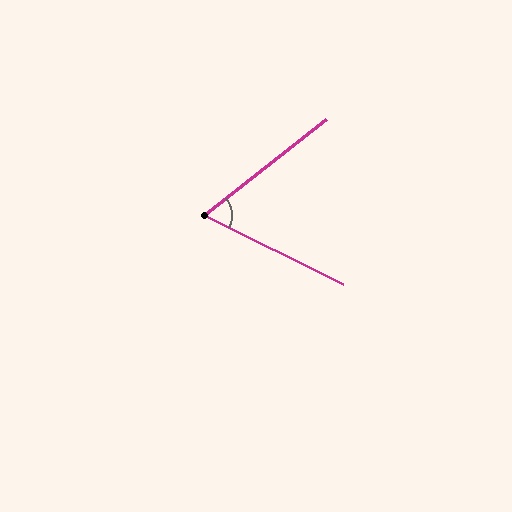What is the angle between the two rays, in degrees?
Approximately 65 degrees.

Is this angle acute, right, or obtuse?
It is acute.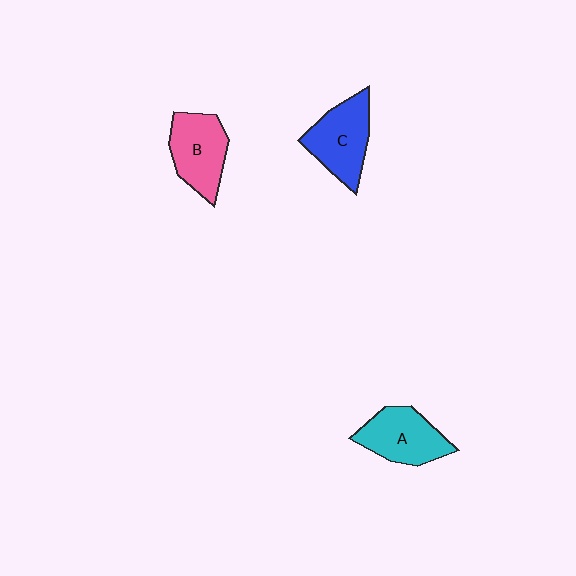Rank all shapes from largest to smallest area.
From largest to smallest: C (blue), B (pink), A (cyan).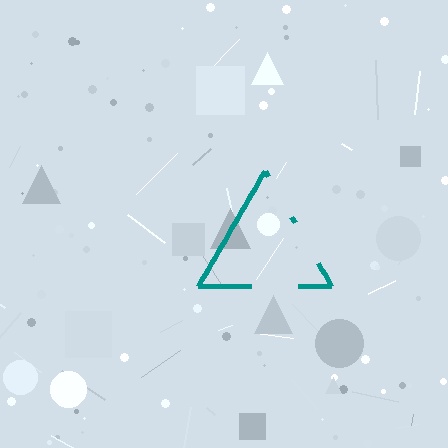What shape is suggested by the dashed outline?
The dashed outline suggests a triangle.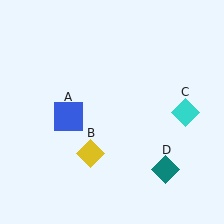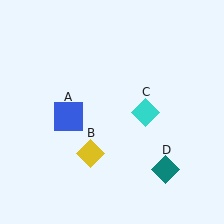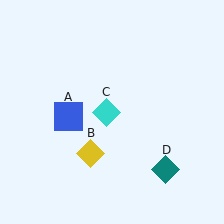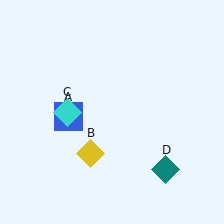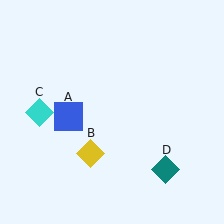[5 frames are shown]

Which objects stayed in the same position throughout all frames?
Blue square (object A) and yellow diamond (object B) and teal diamond (object D) remained stationary.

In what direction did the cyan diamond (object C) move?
The cyan diamond (object C) moved left.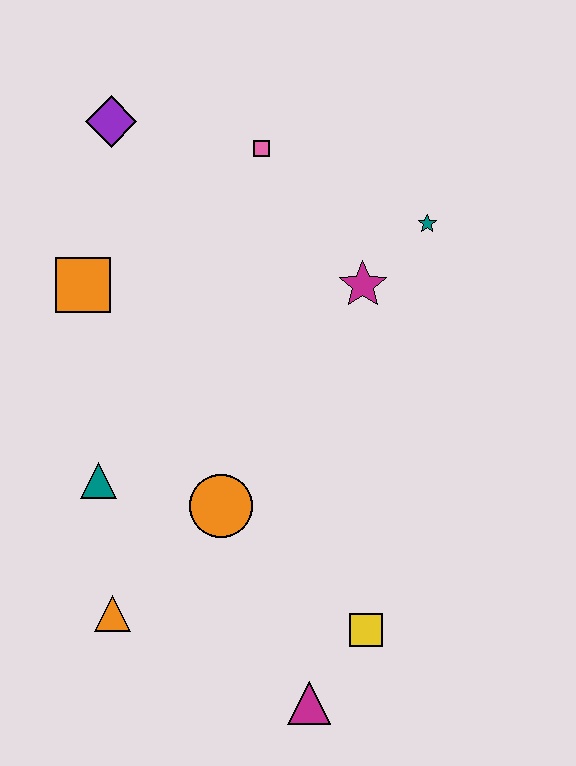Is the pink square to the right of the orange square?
Yes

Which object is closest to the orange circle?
The teal triangle is closest to the orange circle.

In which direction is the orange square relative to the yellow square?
The orange square is above the yellow square.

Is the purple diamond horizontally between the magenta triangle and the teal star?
No